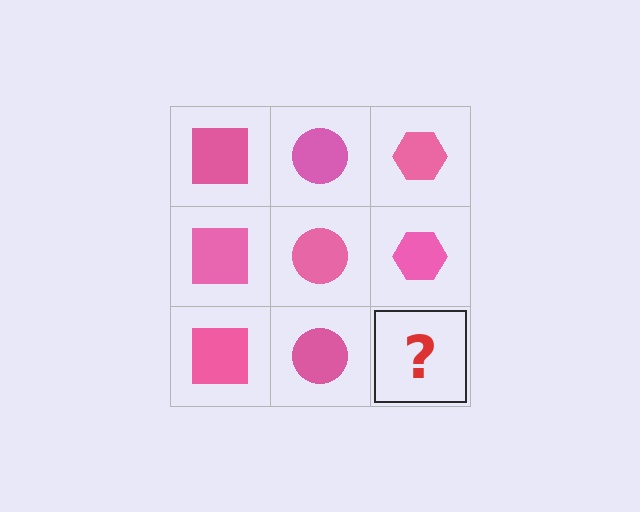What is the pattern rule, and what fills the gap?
The rule is that each column has a consistent shape. The gap should be filled with a pink hexagon.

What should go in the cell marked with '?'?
The missing cell should contain a pink hexagon.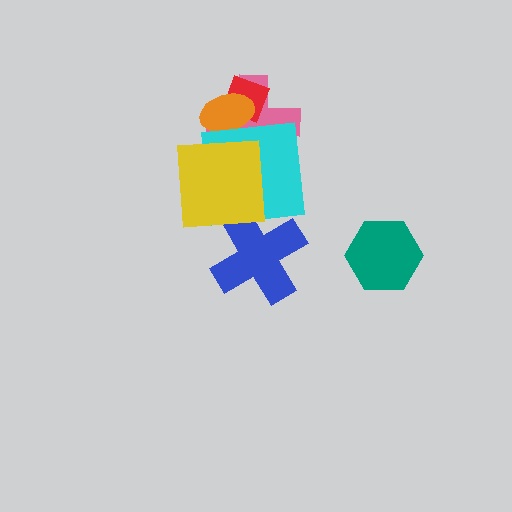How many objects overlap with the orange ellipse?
3 objects overlap with the orange ellipse.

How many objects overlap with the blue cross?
1 object overlaps with the blue cross.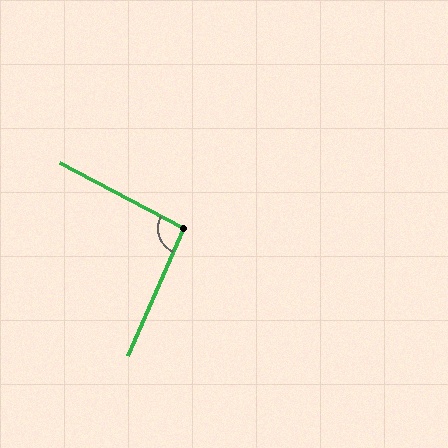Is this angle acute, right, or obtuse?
It is approximately a right angle.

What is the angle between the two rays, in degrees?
Approximately 94 degrees.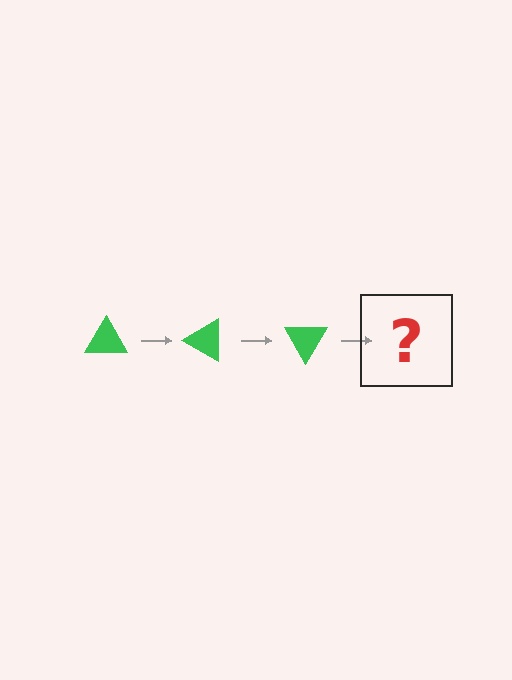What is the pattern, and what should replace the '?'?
The pattern is that the triangle rotates 30 degrees each step. The '?' should be a green triangle rotated 90 degrees.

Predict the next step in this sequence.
The next step is a green triangle rotated 90 degrees.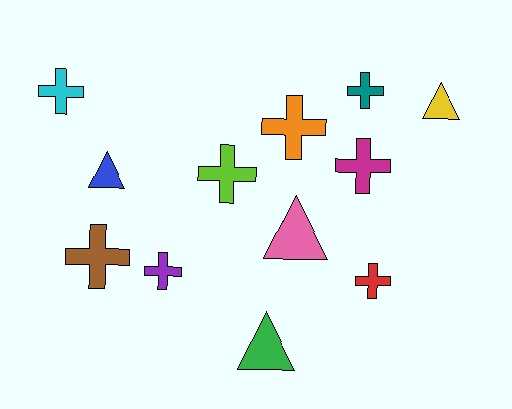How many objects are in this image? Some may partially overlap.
There are 12 objects.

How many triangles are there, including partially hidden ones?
There are 4 triangles.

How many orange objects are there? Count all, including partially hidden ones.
There is 1 orange object.